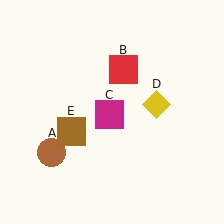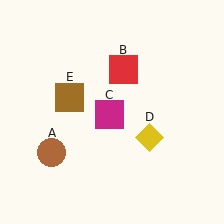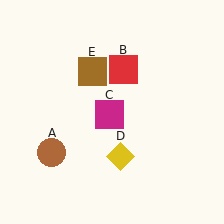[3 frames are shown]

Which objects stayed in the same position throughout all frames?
Brown circle (object A) and red square (object B) and magenta square (object C) remained stationary.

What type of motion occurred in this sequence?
The yellow diamond (object D), brown square (object E) rotated clockwise around the center of the scene.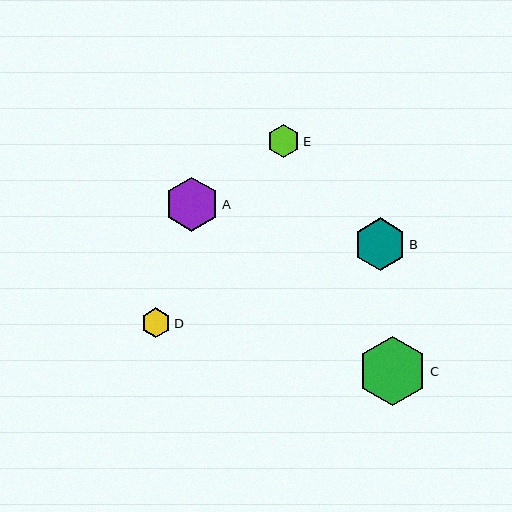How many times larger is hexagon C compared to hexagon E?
Hexagon C is approximately 2.1 times the size of hexagon E.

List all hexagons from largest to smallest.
From largest to smallest: C, A, B, E, D.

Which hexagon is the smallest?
Hexagon D is the smallest with a size of approximately 30 pixels.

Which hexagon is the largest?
Hexagon C is the largest with a size of approximately 69 pixels.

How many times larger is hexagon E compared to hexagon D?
Hexagon E is approximately 1.1 times the size of hexagon D.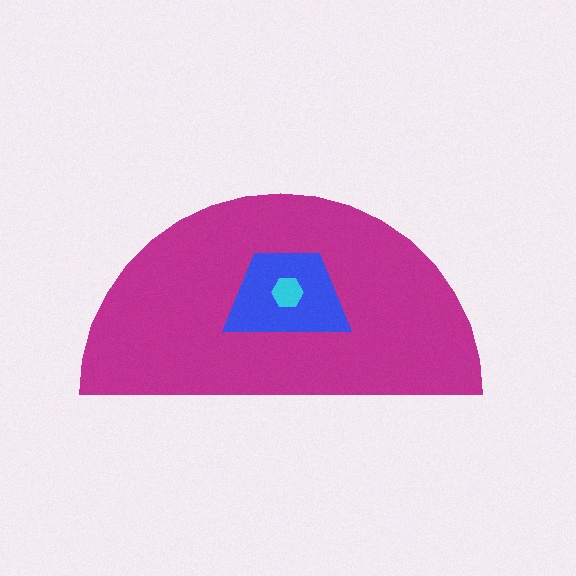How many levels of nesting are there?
3.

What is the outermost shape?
The magenta semicircle.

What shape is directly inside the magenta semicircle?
The blue trapezoid.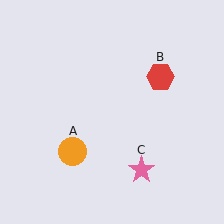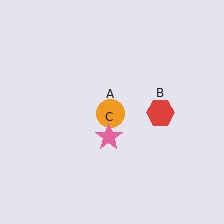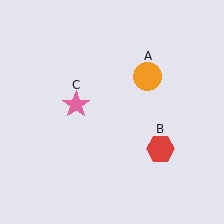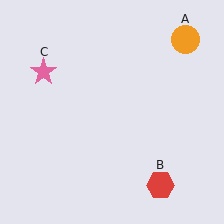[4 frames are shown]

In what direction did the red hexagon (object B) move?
The red hexagon (object B) moved down.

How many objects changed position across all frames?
3 objects changed position: orange circle (object A), red hexagon (object B), pink star (object C).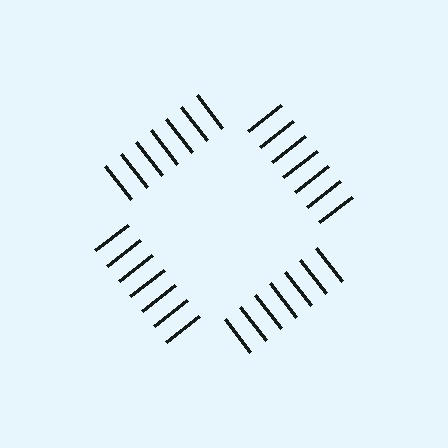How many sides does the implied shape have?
4 sides — the line-ends trace a square.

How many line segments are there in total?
28 — 7 along each of the 4 edges.